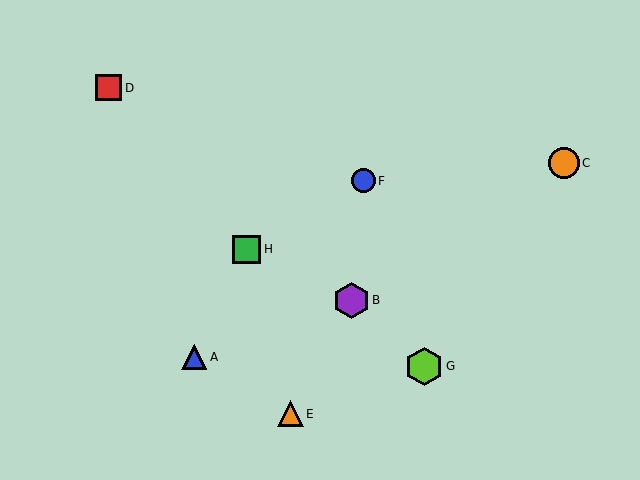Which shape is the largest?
The lime hexagon (labeled G) is the largest.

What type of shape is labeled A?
Shape A is a blue triangle.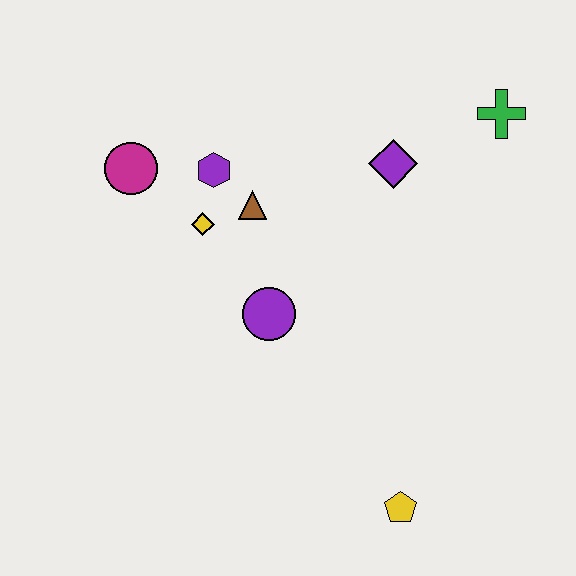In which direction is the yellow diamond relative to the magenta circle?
The yellow diamond is to the right of the magenta circle.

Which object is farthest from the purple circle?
The green cross is farthest from the purple circle.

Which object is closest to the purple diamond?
The green cross is closest to the purple diamond.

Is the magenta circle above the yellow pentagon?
Yes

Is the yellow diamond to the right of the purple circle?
No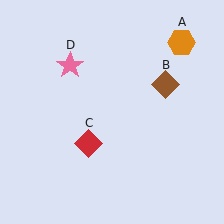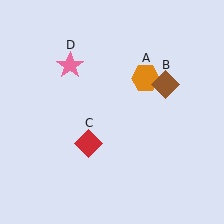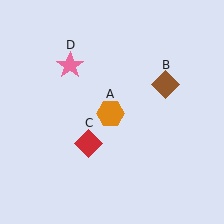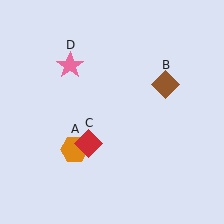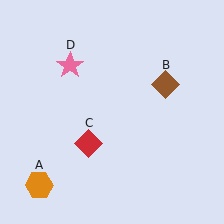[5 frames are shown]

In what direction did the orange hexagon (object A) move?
The orange hexagon (object A) moved down and to the left.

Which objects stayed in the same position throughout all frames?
Brown diamond (object B) and red diamond (object C) and pink star (object D) remained stationary.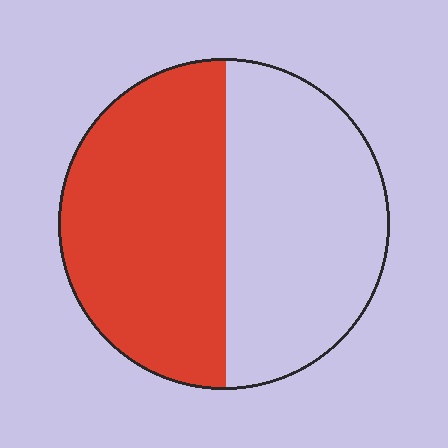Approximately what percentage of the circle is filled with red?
Approximately 50%.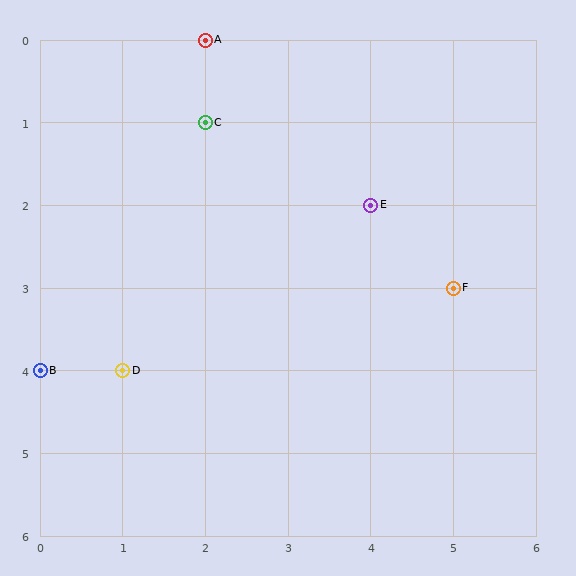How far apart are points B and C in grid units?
Points B and C are 2 columns and 3 rows apart (about 3.6 grid units diagonally).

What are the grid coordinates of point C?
Point C is at grid coordinates (2, 1).